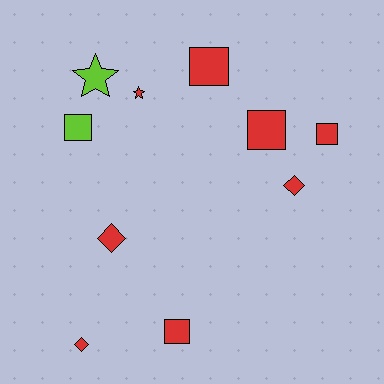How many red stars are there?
There is 1 red star.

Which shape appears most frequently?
Square, with 5 objects.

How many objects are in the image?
There are 10 objects.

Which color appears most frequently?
Red, with 8 objects.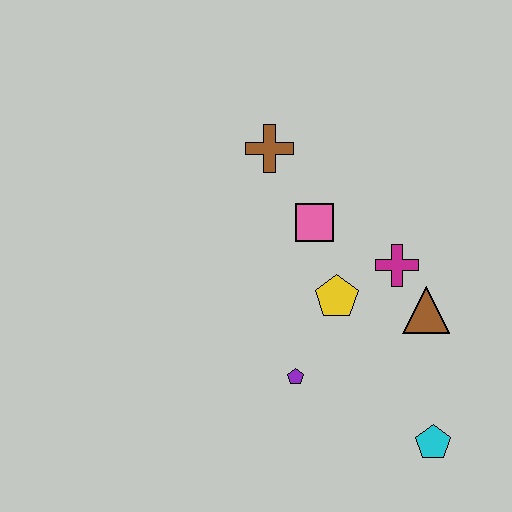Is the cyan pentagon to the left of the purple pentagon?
No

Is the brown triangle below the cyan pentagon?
No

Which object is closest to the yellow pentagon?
The magenta cross is closest to the yellow pentagon.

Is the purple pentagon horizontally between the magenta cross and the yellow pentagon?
No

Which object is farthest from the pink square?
The cyan pentagon is farthest from the pink square.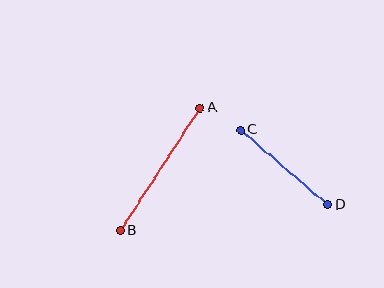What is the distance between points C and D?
The distance is approximately 114 pixels.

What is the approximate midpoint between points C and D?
The midpoint is at approximately (284, 167) pixels.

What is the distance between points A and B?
The distance is approximately 147 pixels.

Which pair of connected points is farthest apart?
Points A and B are farthest apart.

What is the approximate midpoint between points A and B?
The midpoint is at approximately (160, 169) pixels.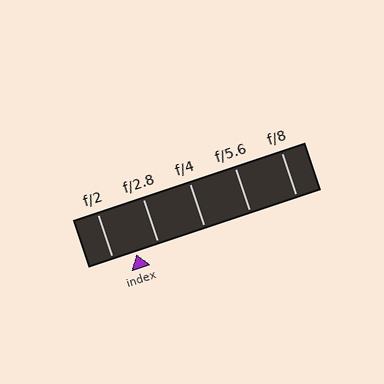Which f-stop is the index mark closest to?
The index mark is closest to f/2.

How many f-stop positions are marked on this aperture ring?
There are 5 f-stop positions marked.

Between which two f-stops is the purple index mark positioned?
The index mark is between f/2 and f/2.8.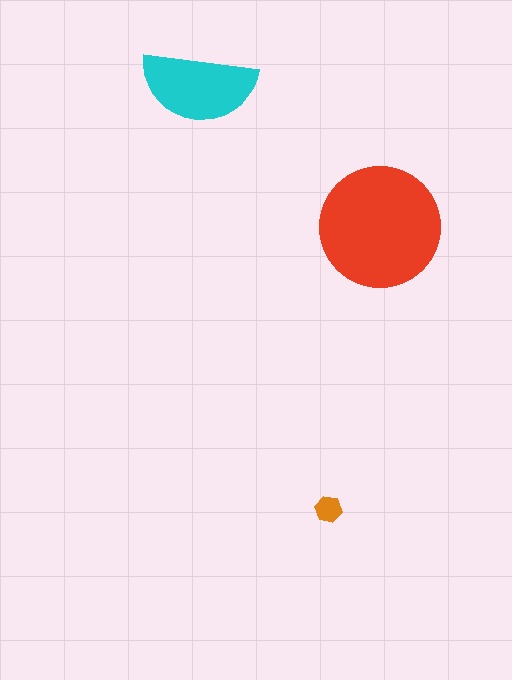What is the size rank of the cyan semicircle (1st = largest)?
2nd.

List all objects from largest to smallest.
The red circle, the cyan semicircle, the orange hexagon.